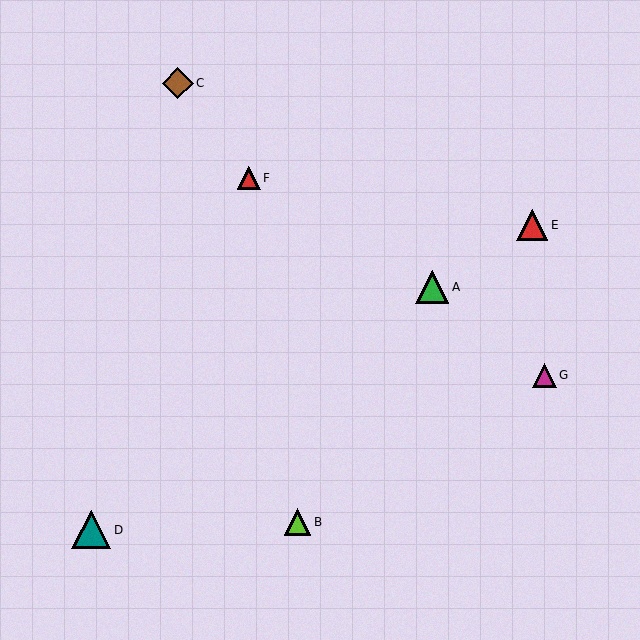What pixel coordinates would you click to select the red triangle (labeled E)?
Click at (532, 225) to select the red triangle E.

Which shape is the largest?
The teal triangle (labeled D) is the largest.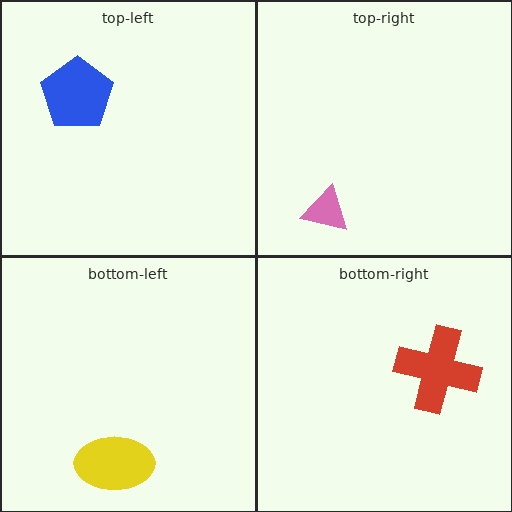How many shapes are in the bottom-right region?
1.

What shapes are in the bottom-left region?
The yellow ellipse.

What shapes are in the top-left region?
The blue pentagon.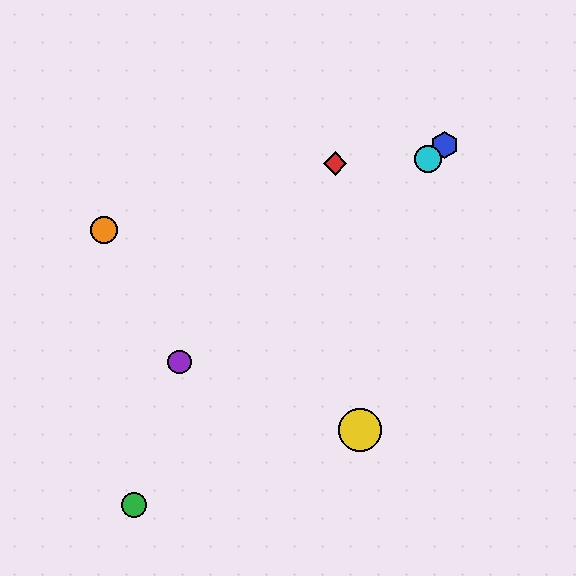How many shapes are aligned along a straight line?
3 shapes (the blue hexagon, the purple circle, the cyan circle) are aligned along a straight line.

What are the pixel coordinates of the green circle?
The green circle is at (134, 505).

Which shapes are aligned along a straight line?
The blue hexagon, the purple circle, the cyan circle are aligned along a straight line.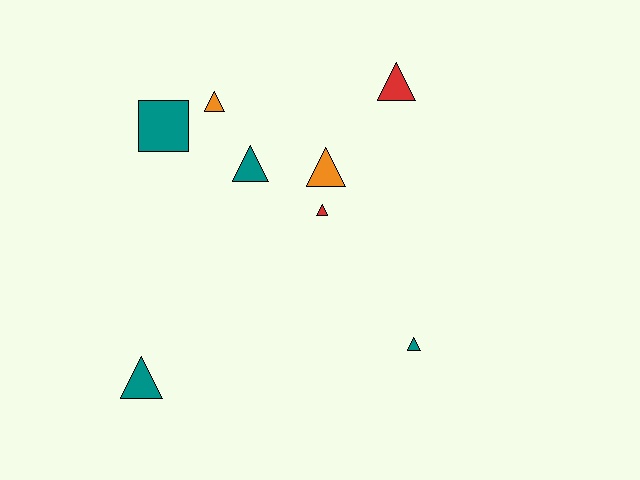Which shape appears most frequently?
Triangle, with 7 objects.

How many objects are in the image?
There are 8 objects.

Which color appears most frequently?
Teal, with 4 objects.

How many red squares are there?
There are no red squares.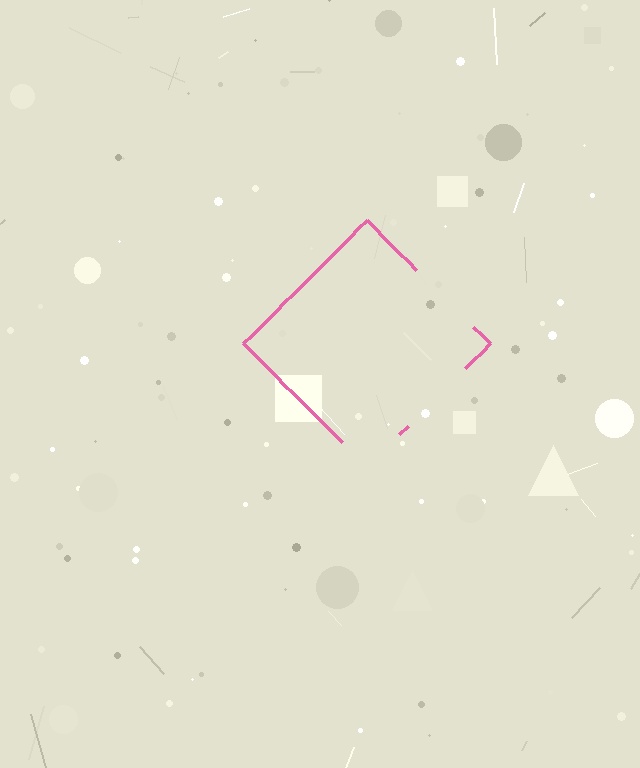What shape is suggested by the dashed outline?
The dashed outline suggests a diamond.